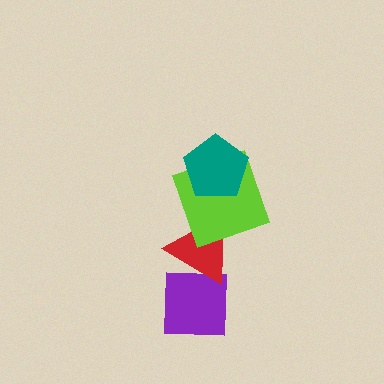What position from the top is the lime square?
The lime square is 2nd from the top.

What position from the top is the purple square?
The purple square is 4th from the top.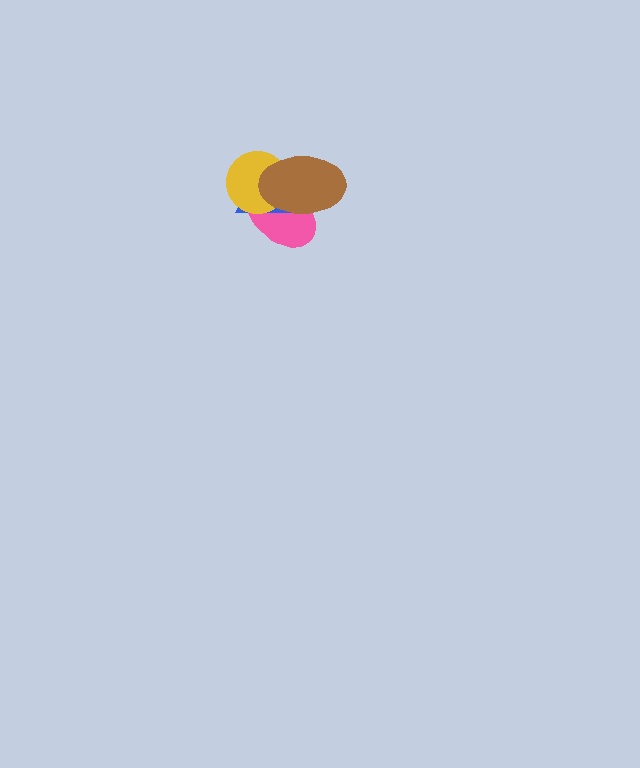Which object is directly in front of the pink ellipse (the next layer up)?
The blue triangle is directly in front of the pink ellipse.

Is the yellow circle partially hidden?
Yes, it is partially covered by another shape.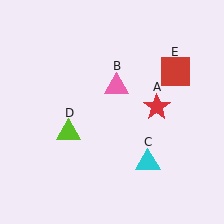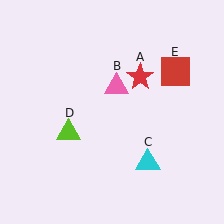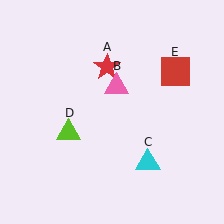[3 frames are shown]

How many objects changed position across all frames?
1 object changed position: red star (object A).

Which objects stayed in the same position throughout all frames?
Pink triangle (object B) and cyan triangle (object C) and lime triangle (object D) and red square (object E) remained stationary.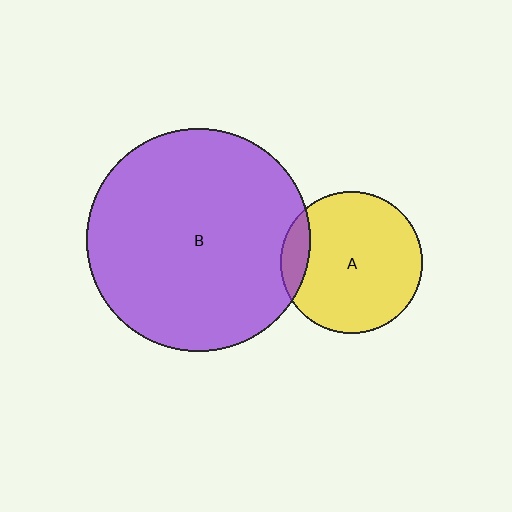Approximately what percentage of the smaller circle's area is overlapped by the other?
Approximately 10%.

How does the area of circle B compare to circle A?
Approximately 2.5 times.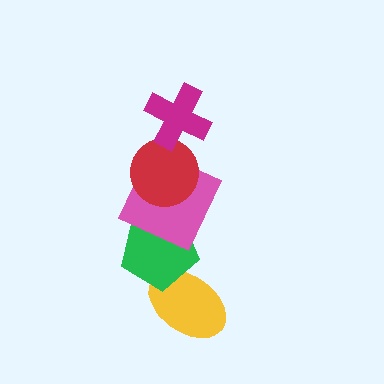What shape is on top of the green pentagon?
The pink square is on top of the green pentagon.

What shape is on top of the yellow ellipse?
The green pentagon is on top of the yellow ellipse.